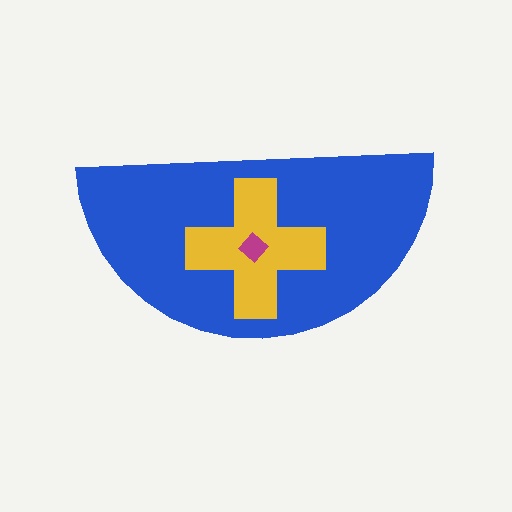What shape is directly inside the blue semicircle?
The yellow cross.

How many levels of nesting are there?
3.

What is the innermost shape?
The magenta diamond.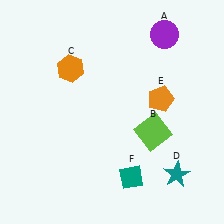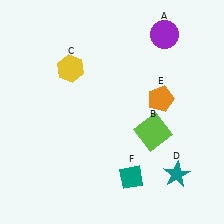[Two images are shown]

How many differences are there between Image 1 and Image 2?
There is 1 difference between the two images.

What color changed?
The hexagon (C) changed from orange in Image 1 to yellow in Image 2.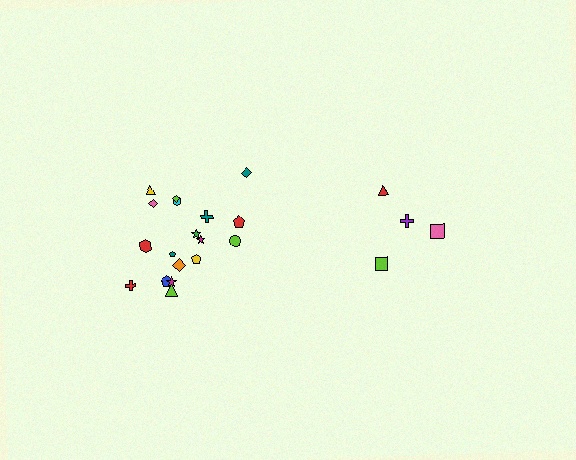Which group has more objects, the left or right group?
The left group.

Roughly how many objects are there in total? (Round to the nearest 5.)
Roughly 20 objects in total.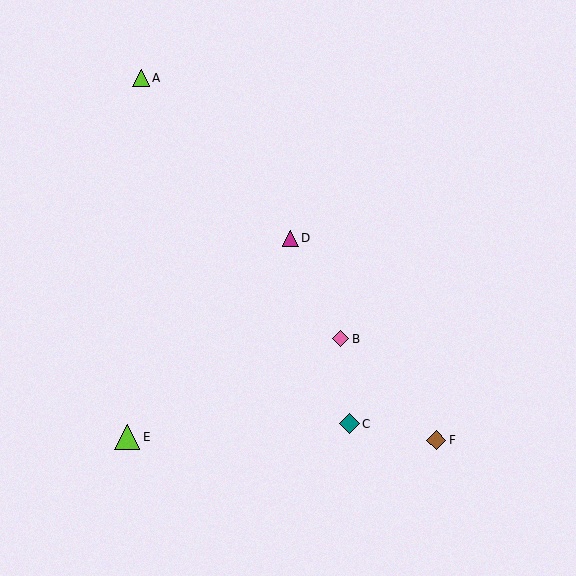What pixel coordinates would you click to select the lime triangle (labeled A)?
Click at (141, 78) to select the lime triangle A.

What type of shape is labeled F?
Shape F is a brown diamond.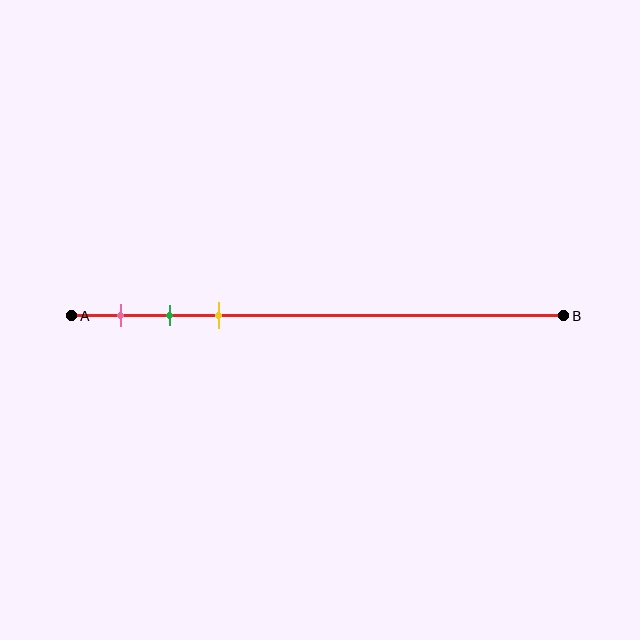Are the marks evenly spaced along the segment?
Yes, the marks are approximately evenly spaced.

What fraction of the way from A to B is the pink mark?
The pink mark is approximately 10% (0.1) of the way from A to B.